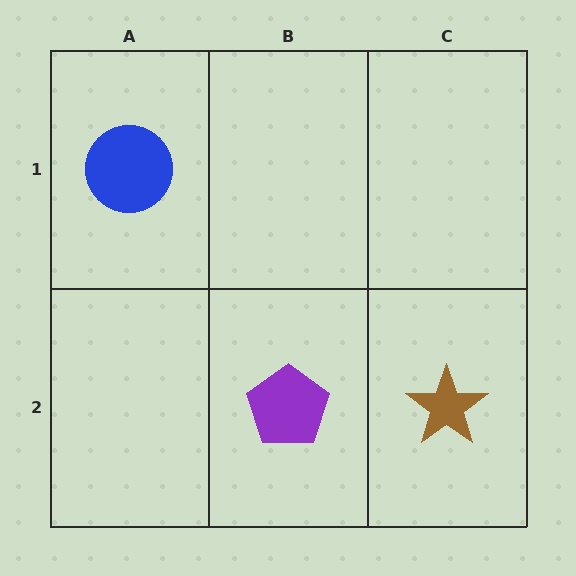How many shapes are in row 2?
2 shapes.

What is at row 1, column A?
A blue circle.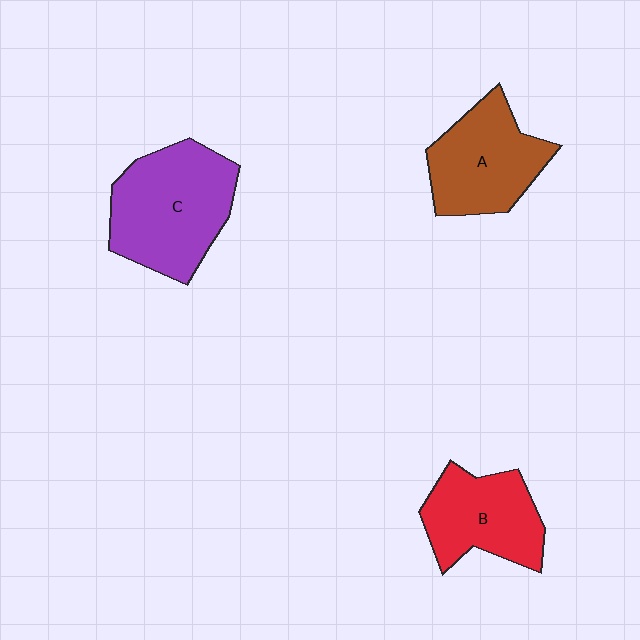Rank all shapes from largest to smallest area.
From largest to smallest: C (purple), A (brown), B (red).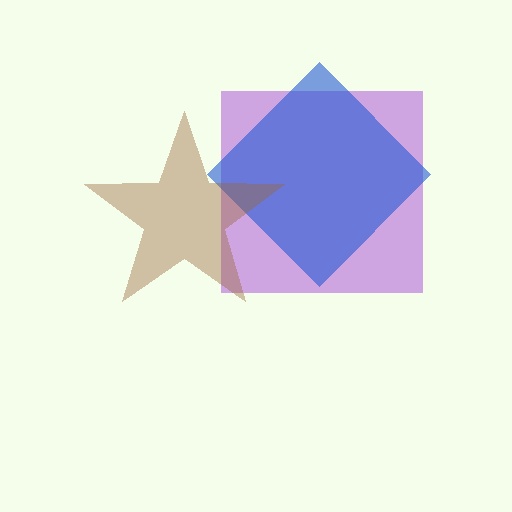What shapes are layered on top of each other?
The layered shapes are: a purple square, a blue diamond, a brown star.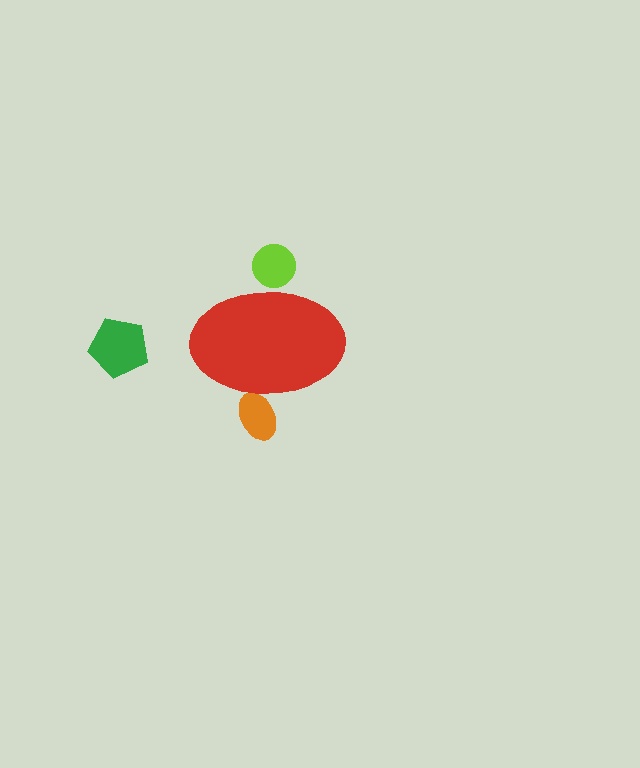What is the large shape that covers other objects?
A red ellipse.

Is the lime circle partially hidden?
Yes, the lime circle is partially hidden behind the red ellipse.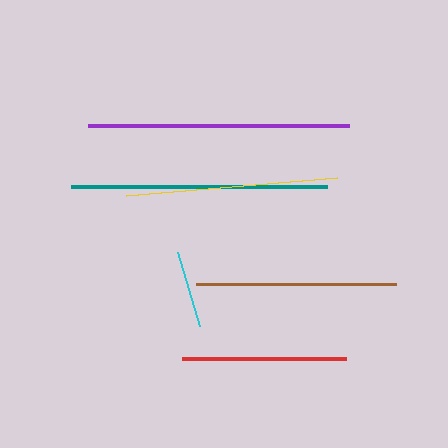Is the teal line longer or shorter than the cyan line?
The teal line is longer than the cyan line.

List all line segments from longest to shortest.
From longest to shortest: purple, teal, yellow, brown, red, cyan.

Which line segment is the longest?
The purple line is the longest at approximately 261 pixels.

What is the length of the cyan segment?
The cyan segment is approximately 78 pixels long.